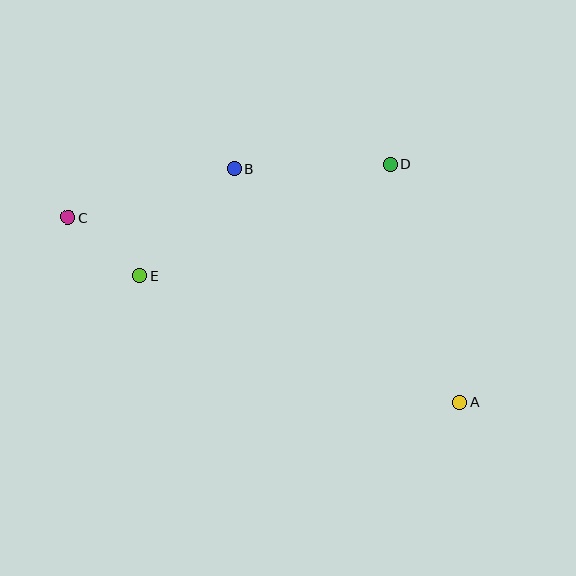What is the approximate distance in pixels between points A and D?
The distance between A and D is approximately 249 pixels.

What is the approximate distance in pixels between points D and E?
The distance between D and E is approximately 274 pixels.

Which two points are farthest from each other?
Points A and C are farthest from each other.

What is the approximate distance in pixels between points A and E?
The distance between A and E is approximately 344 pixels.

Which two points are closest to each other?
Points C and E are closest to each other.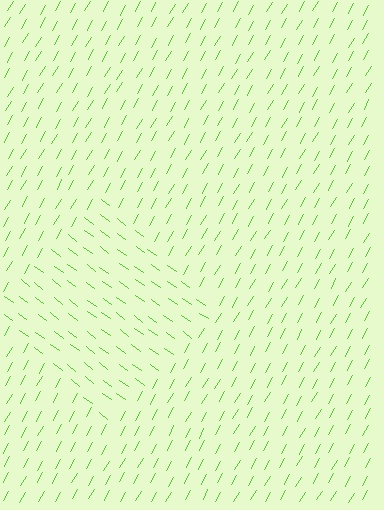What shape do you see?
I see a diamond.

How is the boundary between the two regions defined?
The boundary is defined purely by a change in line orientation (approximately 83 degrees difference). All lines are the same color and thickness.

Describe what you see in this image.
The image is filled with small lime line segments. A diamond region in the image has lines oriented differently from the surrounding lines, creating a visible texture boundary.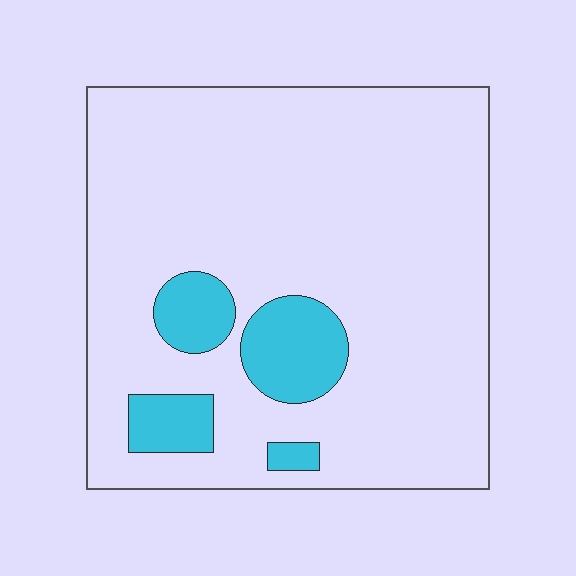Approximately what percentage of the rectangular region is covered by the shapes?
Approximately 15%.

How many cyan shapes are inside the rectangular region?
4.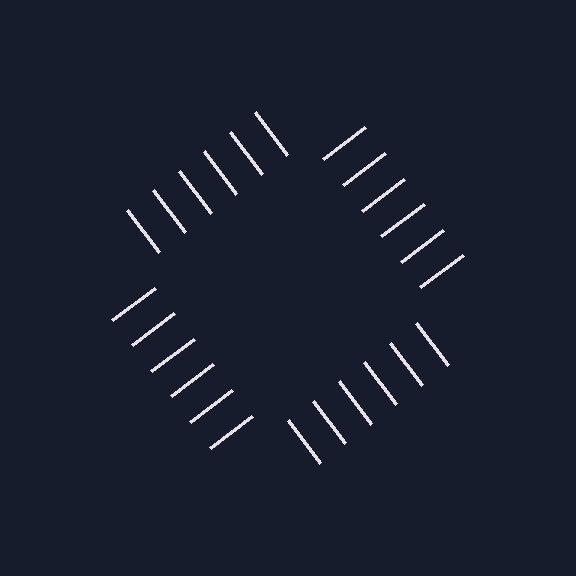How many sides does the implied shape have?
4 sides — the line-ends trace a square.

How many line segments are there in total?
24 — 6 along each of the 4 edges.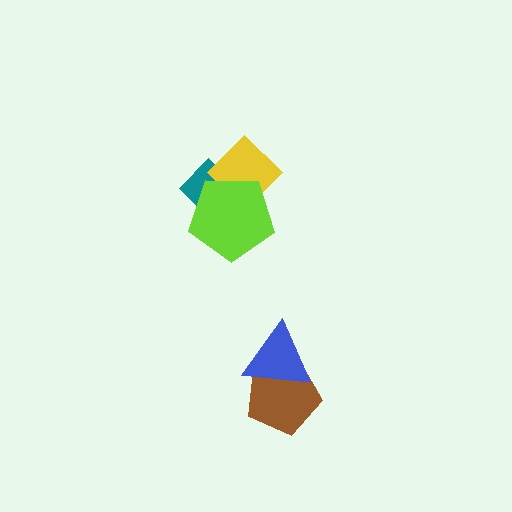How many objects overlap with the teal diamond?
2 objects overlap with the teal diamond.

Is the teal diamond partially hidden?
Yes, it is partially covered by another shape.